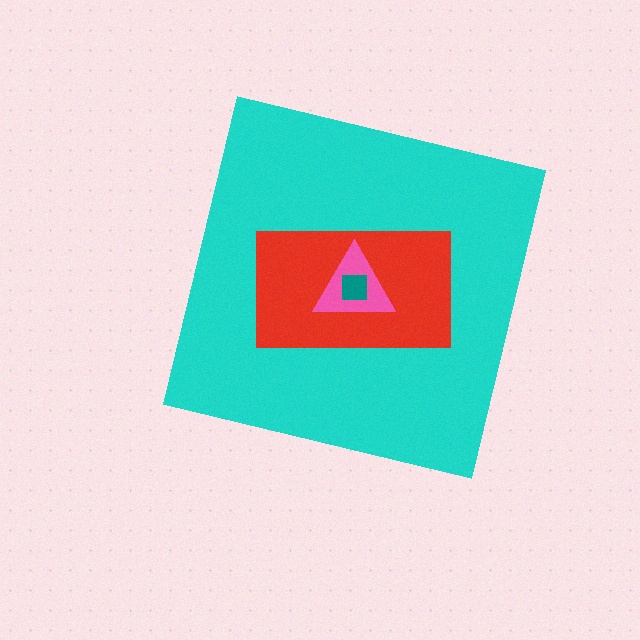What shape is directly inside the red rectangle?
The pink triangle.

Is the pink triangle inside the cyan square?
Yes.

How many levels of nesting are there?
4.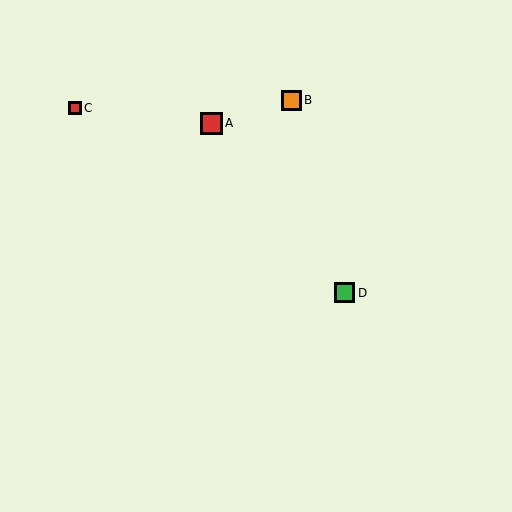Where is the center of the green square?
The center of the green square is at (345, 293).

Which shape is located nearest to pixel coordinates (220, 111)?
The red square (labeled A) at (212, 123) is nearest to that location.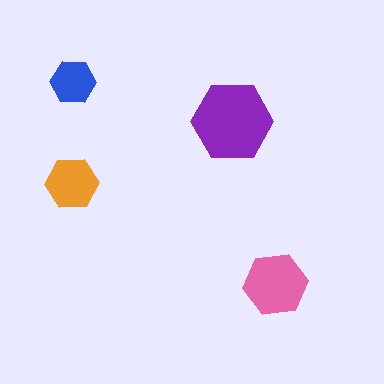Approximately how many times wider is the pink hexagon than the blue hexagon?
About 1.5 times wider.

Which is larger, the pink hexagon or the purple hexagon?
The purple one.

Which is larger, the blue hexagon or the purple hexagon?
The purple one.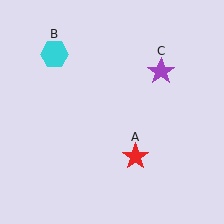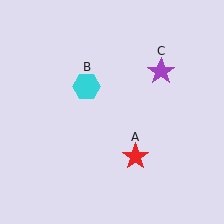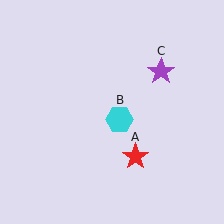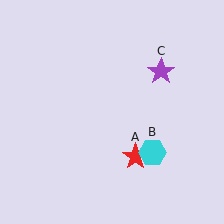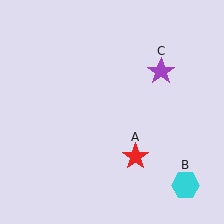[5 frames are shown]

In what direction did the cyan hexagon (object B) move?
The cyan hexagon (object B) moved down and to the right.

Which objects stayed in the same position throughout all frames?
Red star (object A) and purple star (object C) remained stationary.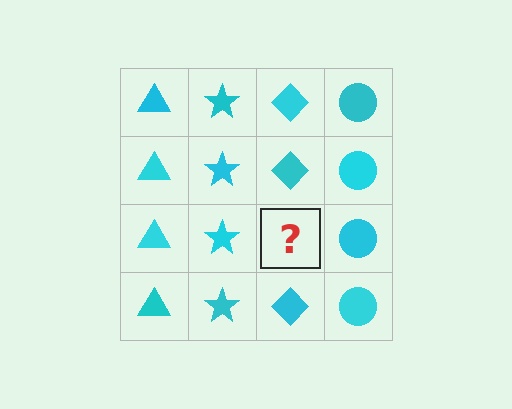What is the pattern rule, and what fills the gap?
The rule is that each column has a consistent shape. The gap should be filled with a cyan diamond.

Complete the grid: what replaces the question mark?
The question mark should be replaced with a cyan diamond.